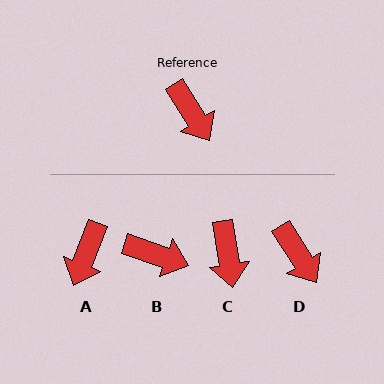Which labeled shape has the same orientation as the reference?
D.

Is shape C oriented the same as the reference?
No, it is off by about 23 degrees.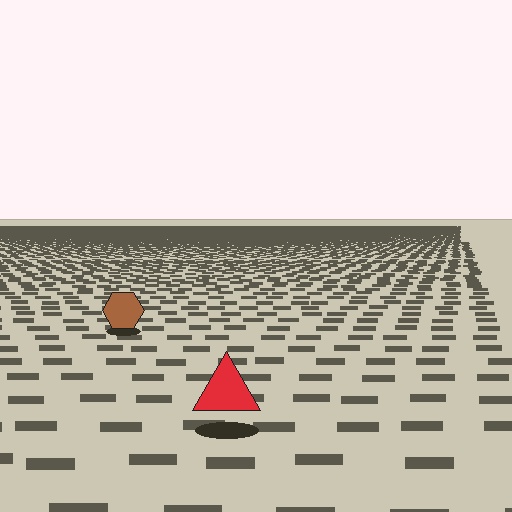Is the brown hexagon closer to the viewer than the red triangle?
No. The red triangle is closer — you can tell from the texture gradient: the ground texture is coarser near it.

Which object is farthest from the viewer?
The brown hexagon is farthest from the viewer. It appears smaller and the ground texture around it is denser.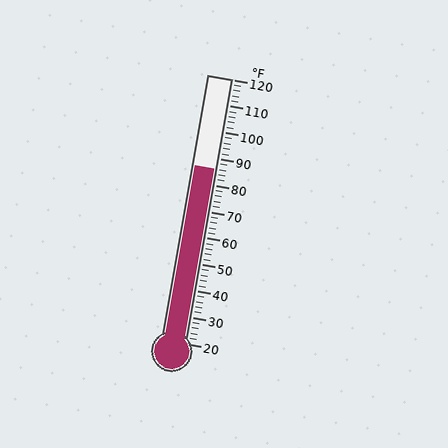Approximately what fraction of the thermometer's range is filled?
The thermometer is filled to approximately 65% of its range.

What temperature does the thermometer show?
The thermometer shows approximately 86°F.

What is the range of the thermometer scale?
The thermometer scale ranges from 20°F to 120°F.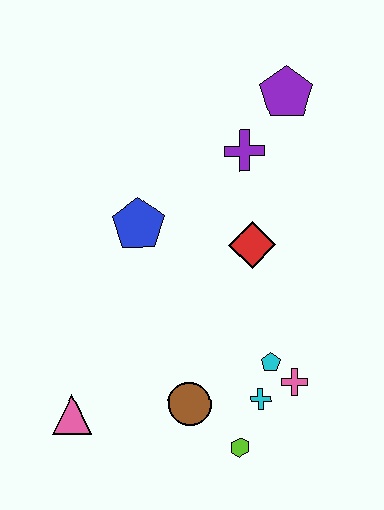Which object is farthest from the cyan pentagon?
The purple pentagon is farthest from the cyan pentagon.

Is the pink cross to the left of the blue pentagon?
No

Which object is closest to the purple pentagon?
The purple cross is closest to the purple pentagon.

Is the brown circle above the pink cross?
No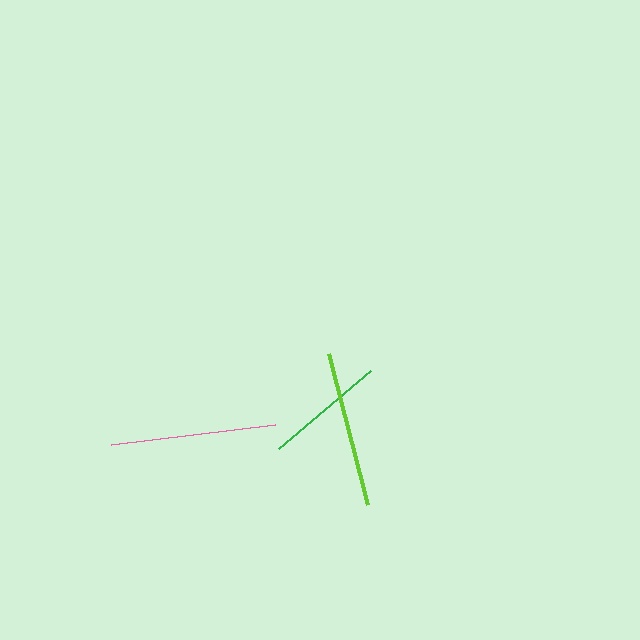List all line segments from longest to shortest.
From longest to shortest: pink, lime, green.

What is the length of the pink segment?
The pink segment is approximately 165 pixels long.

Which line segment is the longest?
The pink line is the longest at approximately 165 pixels.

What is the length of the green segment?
The green segment is approximately 120 pixels long.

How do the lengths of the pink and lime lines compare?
The pink and lime lines are approximately the same length.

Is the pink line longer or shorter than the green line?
The pink line is longer than the green line.